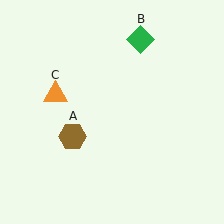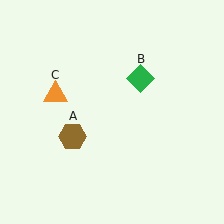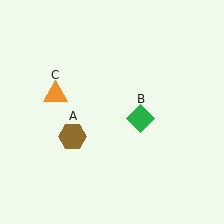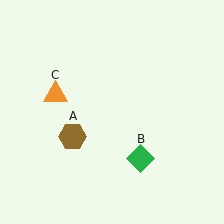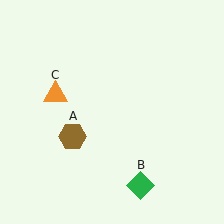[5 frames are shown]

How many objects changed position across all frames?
1 object changed position: green diamond (object B).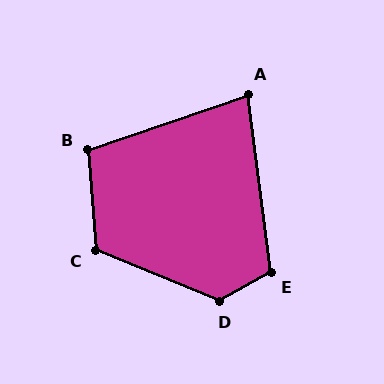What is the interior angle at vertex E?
Approximately 112 degrees (obtuse).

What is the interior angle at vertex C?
Approximately 117 degrees (obtuse).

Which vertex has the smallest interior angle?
A, at approximately 79 degrees.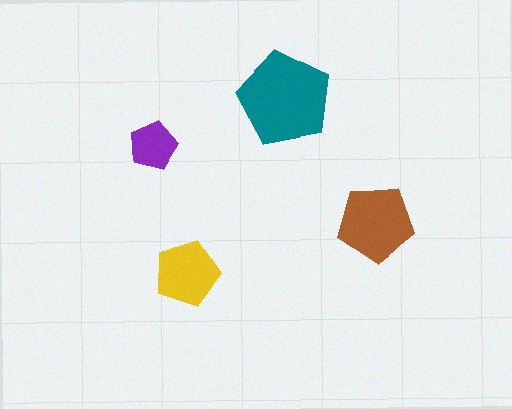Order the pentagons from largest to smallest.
the teal one, the brown one, the yellow one, the purple one.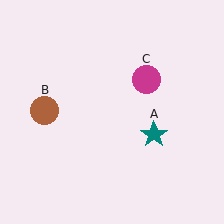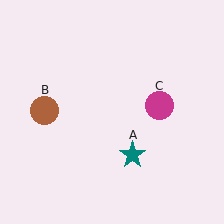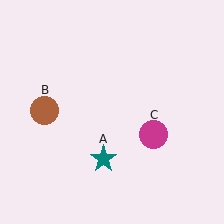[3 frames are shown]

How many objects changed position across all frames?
2 objects changed position: teal star (object A), magenta circle (object C).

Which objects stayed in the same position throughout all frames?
Brown circle (object B) remained stationary.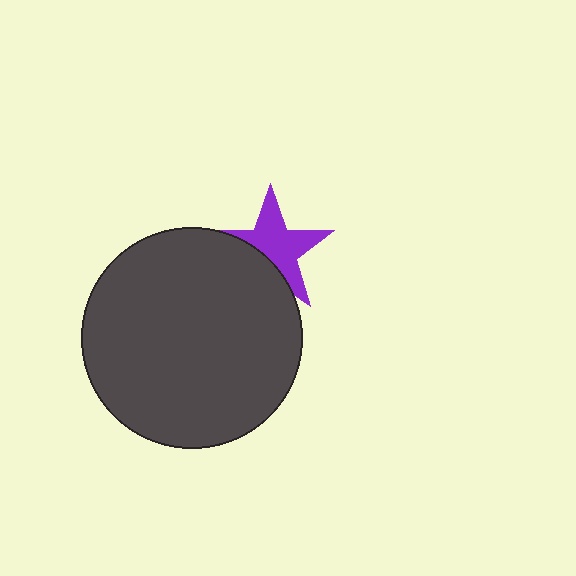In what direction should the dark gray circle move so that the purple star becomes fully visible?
The dark gray circle should move down. That is the shortest direction to clear the overlap and leave the purple star fully visible.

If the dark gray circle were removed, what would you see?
You would see the complete purple star.